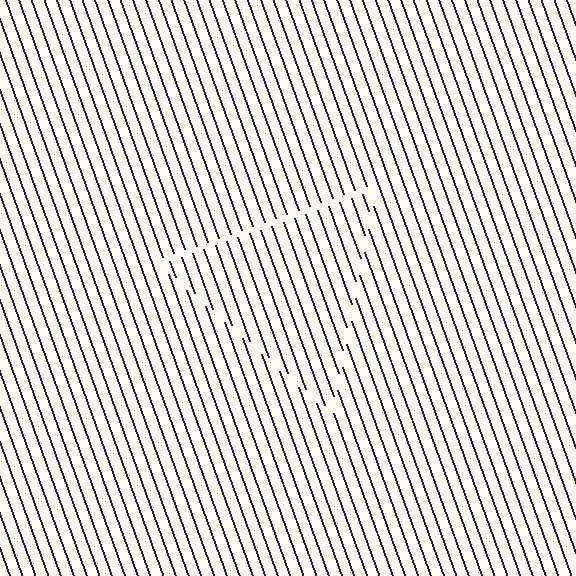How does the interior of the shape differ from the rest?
The interior of the shape contains the same grating, shifted by half a period — the contour is defined by the phase discontinuity where line-ends from the inner and outer gratings abut.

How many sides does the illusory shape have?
3 sides — the line-ends trace a triangle.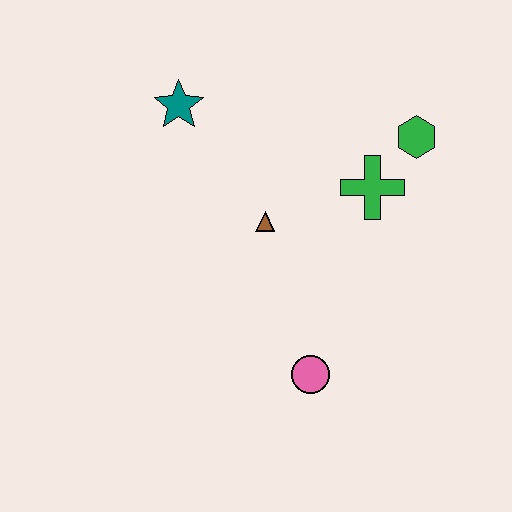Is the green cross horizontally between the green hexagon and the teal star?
Yes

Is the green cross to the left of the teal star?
No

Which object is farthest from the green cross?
The teal star is farthest from the green cross.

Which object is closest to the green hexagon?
The green cross is closest to the green hexagon.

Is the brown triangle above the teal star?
No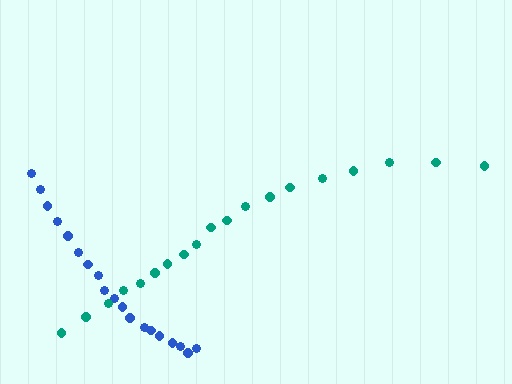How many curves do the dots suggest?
There are 2 distinct paths.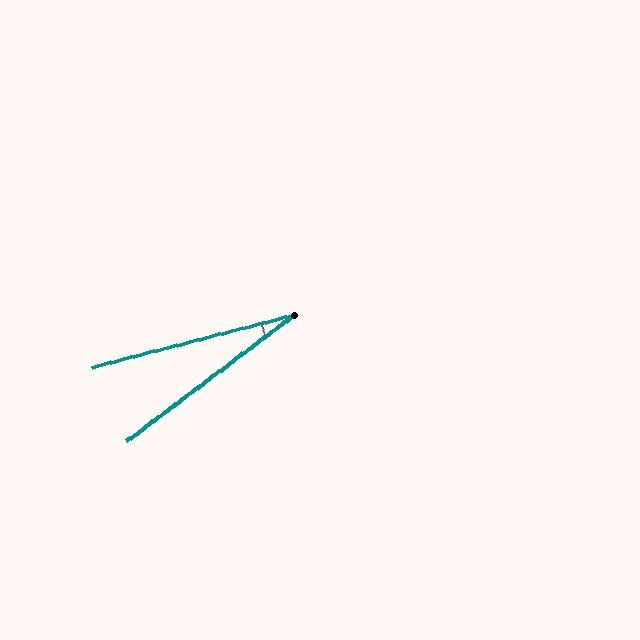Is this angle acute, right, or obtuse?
It is acute.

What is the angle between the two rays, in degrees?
Approximately 22 degrees.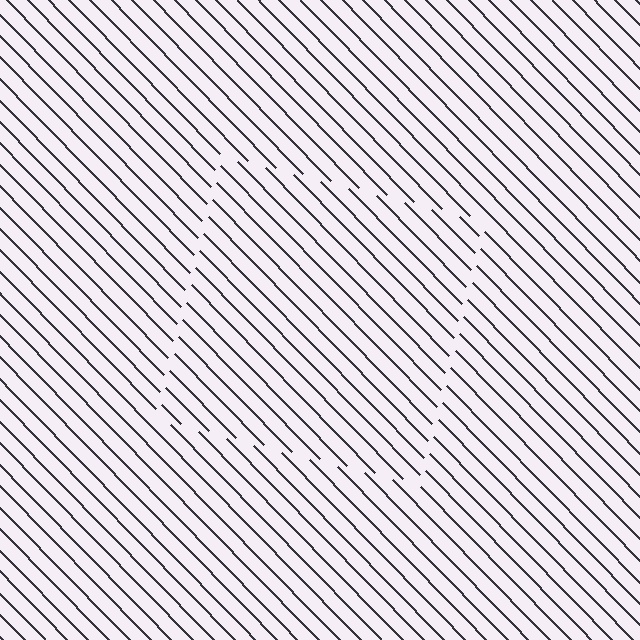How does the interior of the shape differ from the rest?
The interior of the shape contains the same grating, shifted by half a period — the contour is defined by the phase discontinuity where line-ends from the inner and outer gratings abut.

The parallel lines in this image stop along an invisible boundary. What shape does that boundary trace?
An illusory square. The interior of the shape contains the same grating, shifted by half a period — the contour is defined by the phase discontinuity where line-ends from the inner and outer gratings abut.